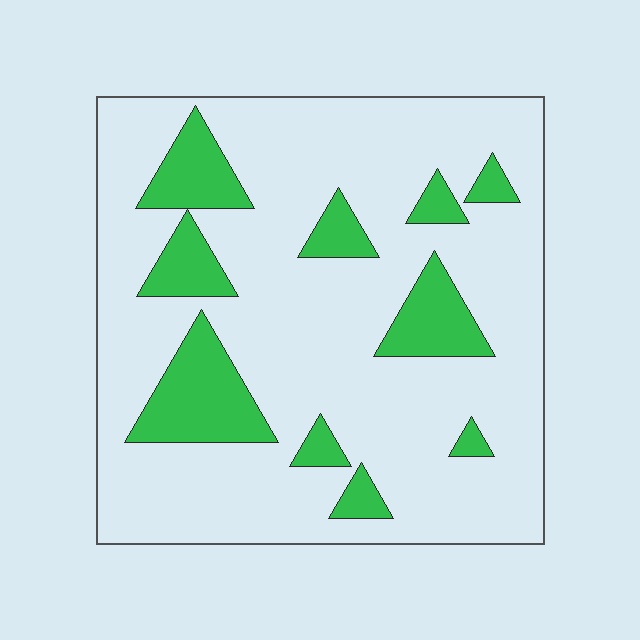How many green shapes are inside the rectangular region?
10.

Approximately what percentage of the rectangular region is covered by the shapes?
Approximately 20%.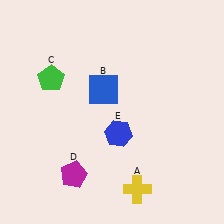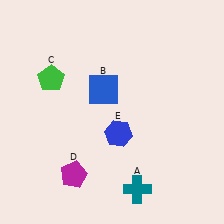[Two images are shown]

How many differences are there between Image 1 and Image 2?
There is 1 difference between the two images.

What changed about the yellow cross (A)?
In Image 1, A is yellow. In Image 2, it changed to teal.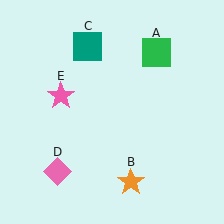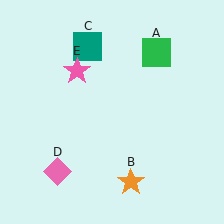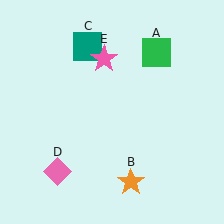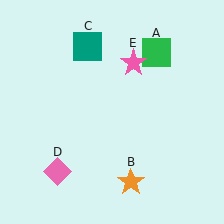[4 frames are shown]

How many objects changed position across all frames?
1 object changed position: pink star (object E).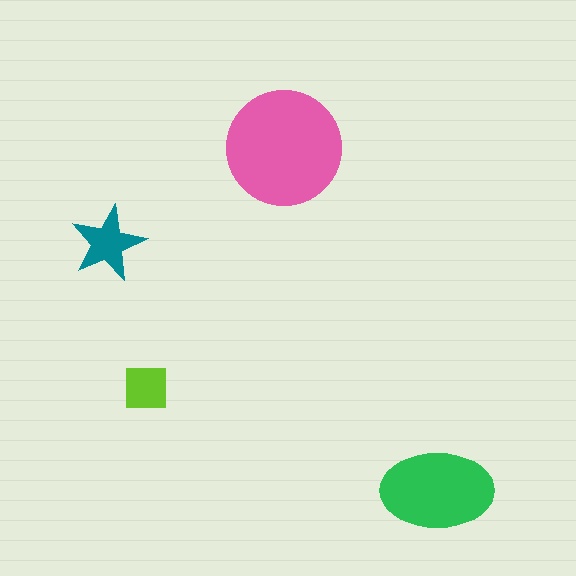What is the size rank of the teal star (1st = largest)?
3rd.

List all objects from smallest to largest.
The lime square, the teal star, the green ellipse, the pink circle.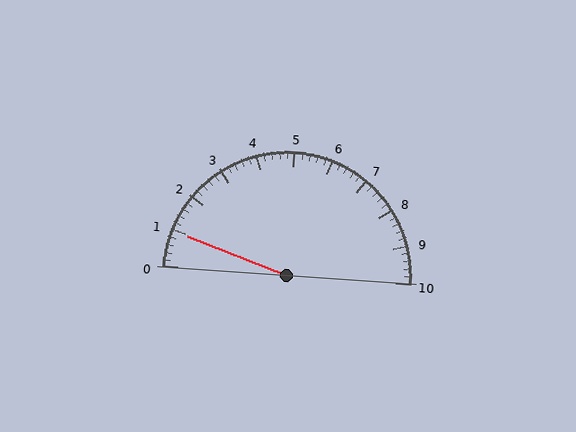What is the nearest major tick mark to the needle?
The nearest major tick mark is 1.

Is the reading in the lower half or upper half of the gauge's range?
The reading is in the lower half of the range (0 to 10).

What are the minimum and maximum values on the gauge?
The gauge ranges from 0 to 10.